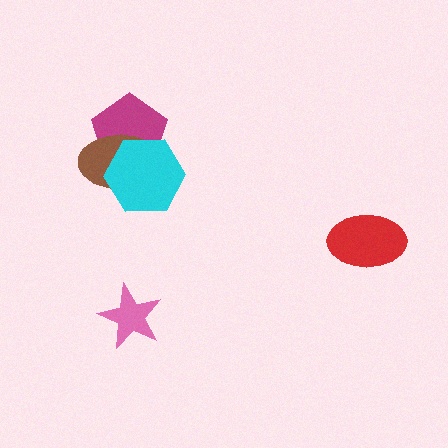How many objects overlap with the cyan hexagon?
2 objects overlap with the cyan hexagon.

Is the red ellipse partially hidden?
No, no other shape covers it.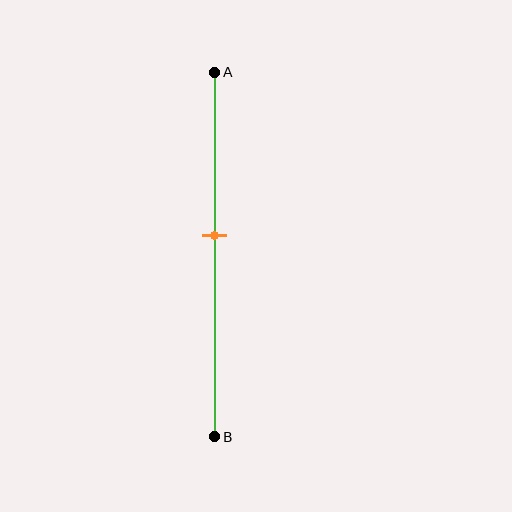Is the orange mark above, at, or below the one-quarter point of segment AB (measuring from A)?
The orange mark is below the one-quarter point of segment AB.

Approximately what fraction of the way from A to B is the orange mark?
The orange mark is approximately 45% of the way from A to B.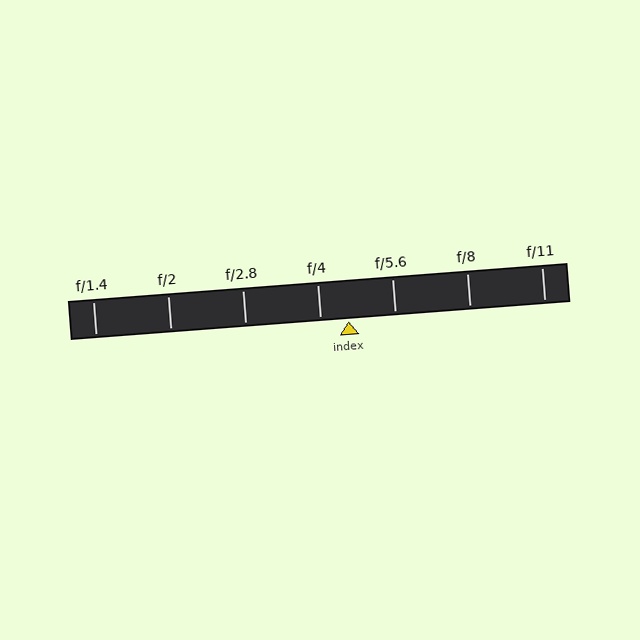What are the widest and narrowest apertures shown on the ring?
The widest aperture shown is f/1.4 and the narrowest is f/11.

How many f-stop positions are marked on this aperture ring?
There are 7 f-stop positions marked.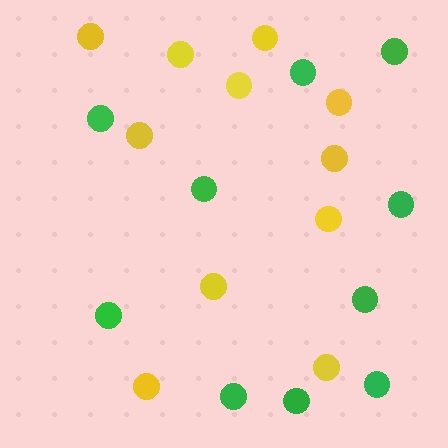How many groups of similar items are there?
There are 2 groups: one group of yellow circles (11) and one group of green circles (10).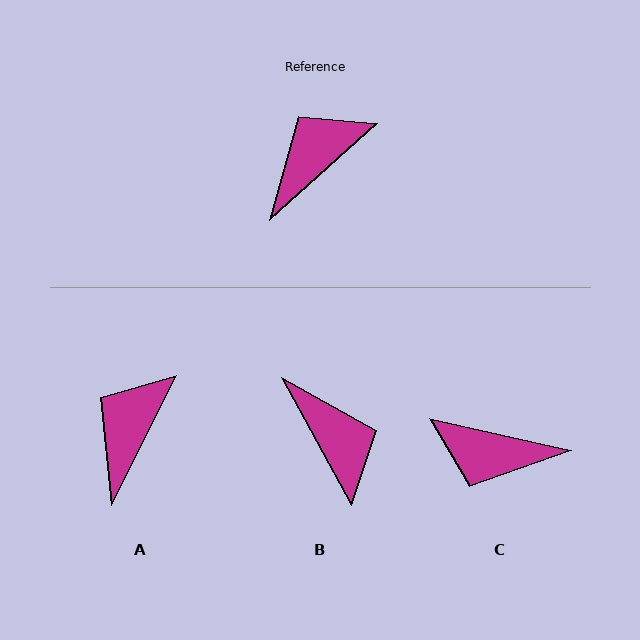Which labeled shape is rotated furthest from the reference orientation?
C, about 126 degrees away.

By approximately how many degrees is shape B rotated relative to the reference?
Approximately 103 degrees clockwise.